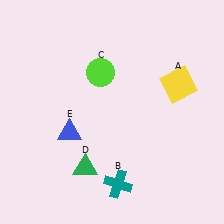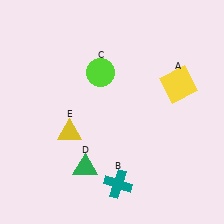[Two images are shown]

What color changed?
The triangle (E) changed from blue in Image 1 to yellow in Image 2.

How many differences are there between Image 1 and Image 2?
There is 1 difference between the two images.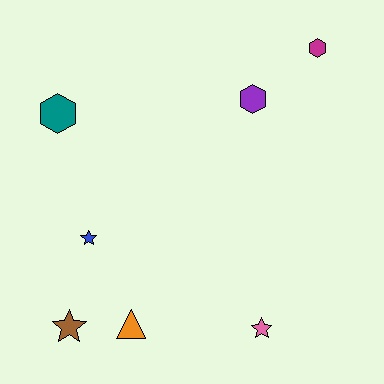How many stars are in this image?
There are 3 stars.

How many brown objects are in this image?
There is 1 brown object.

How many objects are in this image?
There are 7 objects.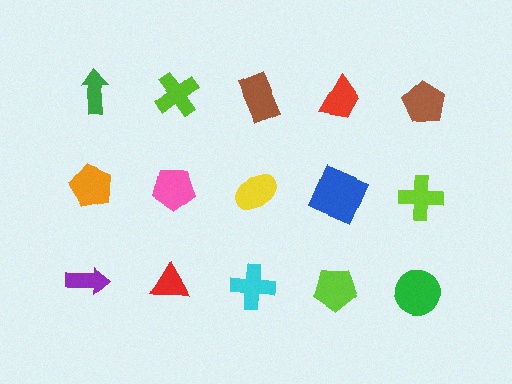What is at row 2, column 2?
A pink pentagon.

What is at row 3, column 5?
A green circle.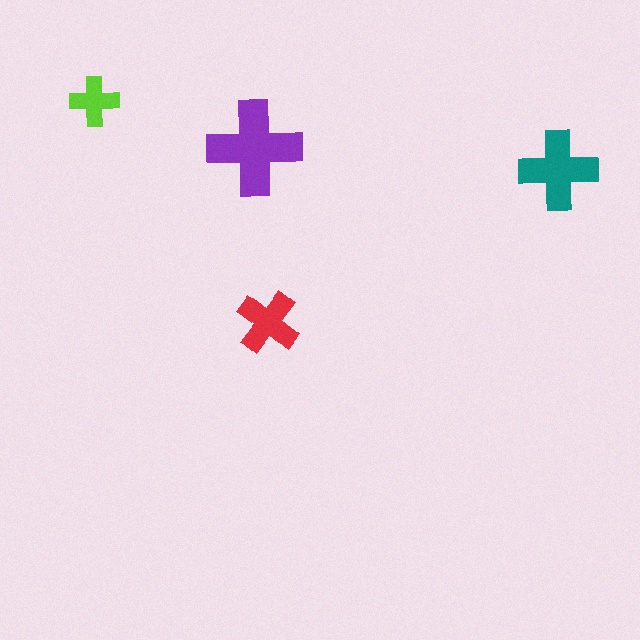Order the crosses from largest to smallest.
the purple one, the teal one, the red one, the lime one.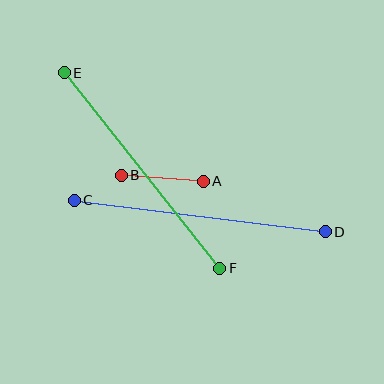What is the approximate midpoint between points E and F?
The midpoint is at approximately (142, 170) pixels.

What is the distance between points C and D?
The distance is approximately 253 pixels.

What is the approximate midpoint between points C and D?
The midpoint is at approximately (200, 216) pixels.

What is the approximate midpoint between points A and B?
The midpoint is at approximately (162, 178) pixels.